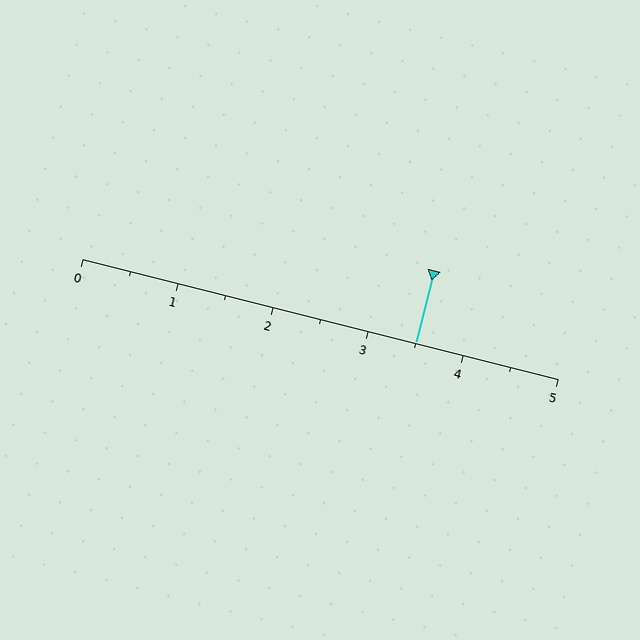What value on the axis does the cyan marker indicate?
The marker indicates approximately 3.5.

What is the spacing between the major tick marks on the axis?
The major ticks are spaced 1 apart.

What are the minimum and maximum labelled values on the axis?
The axis runs from 0 to 5.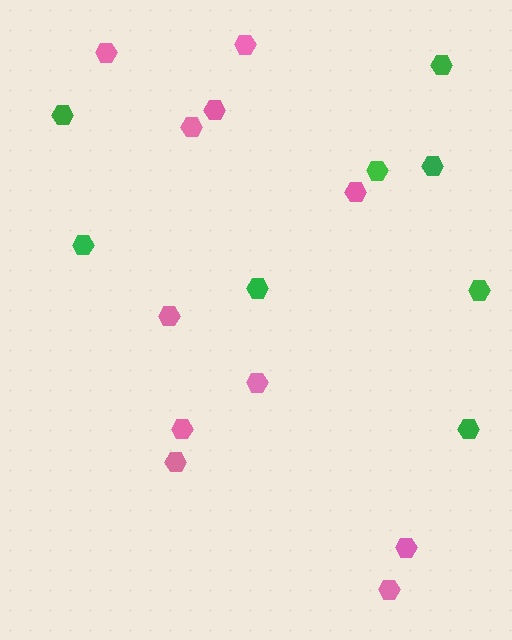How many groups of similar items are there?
There are 2 groups: one group of pink hexagons (11) and one group of green hexagons (8).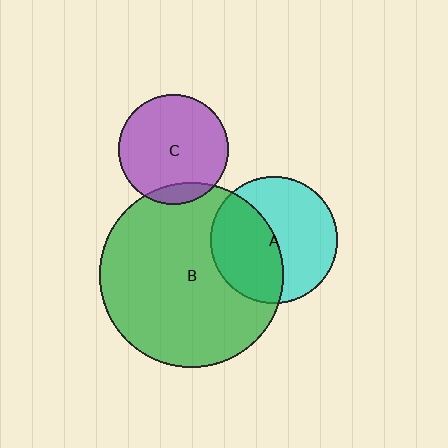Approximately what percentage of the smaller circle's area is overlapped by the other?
Approximately 10%.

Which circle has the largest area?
Circle B (green).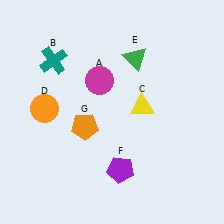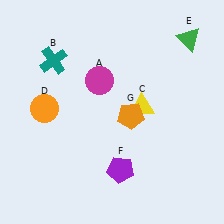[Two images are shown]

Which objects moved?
The objects that moved are: the green triangle (E), the orange pentagon (G).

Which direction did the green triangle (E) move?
The green triangle (E) moved right.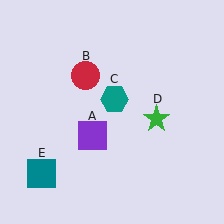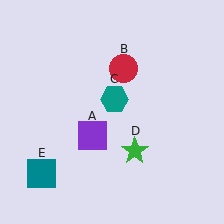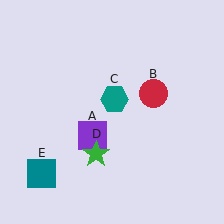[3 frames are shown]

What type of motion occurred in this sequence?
The red circle (object B), green star (object D) rotated clockwise around the center of the scene.